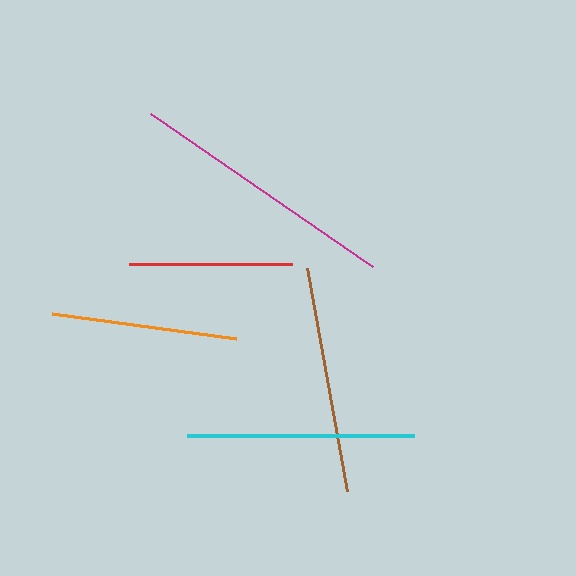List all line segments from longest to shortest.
From longest to shortest: magenta, cyan, brown, orange, red.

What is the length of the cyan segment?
The cyan segment is approximately 227 pixels long.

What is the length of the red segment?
The red segment is approximately 163 pixels long.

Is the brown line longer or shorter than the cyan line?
The cyan line is longer than the brown line.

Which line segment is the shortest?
The red line is the shortest at approximately 163 pixels.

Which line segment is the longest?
The magenta line is the longest at approximately 270 pixels.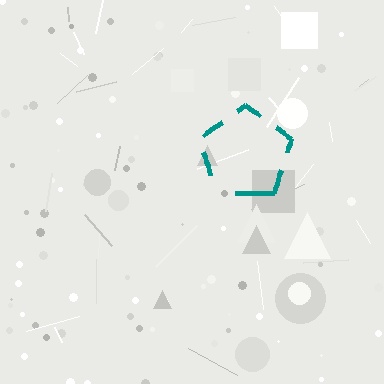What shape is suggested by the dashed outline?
The dashed outline suggests a pentagon.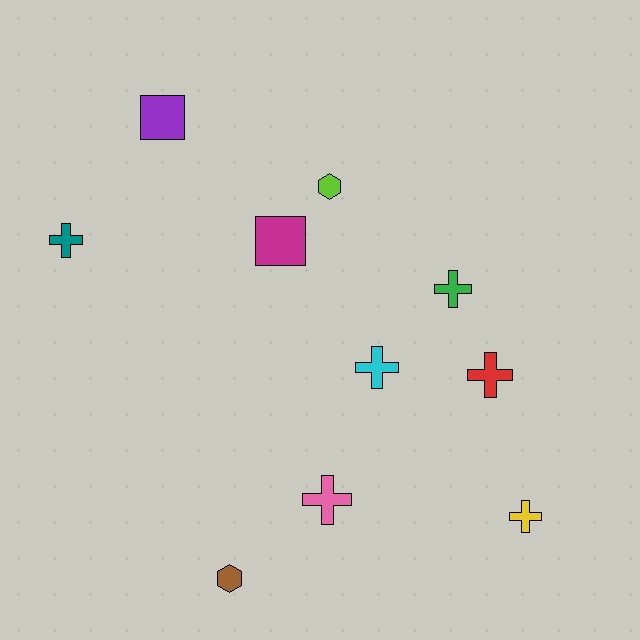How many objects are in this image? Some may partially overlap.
There are 10 objects.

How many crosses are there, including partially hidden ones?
There are 6 crosses.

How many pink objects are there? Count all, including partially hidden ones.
There is 1 pink object.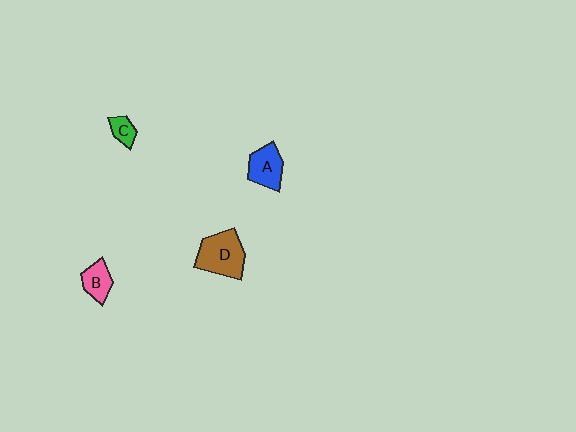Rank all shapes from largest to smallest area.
From largest to smallest: D (brown), A (blue), B (pink), C (green).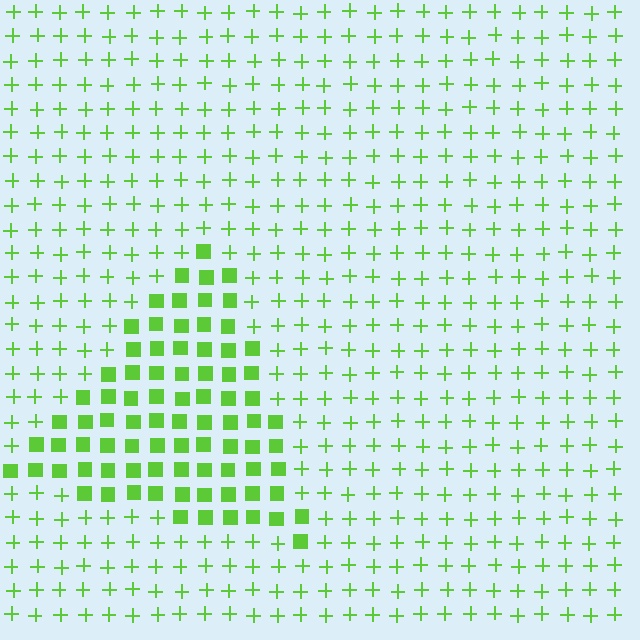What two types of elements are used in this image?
The image uses squares inside the triangle region and plus signs outside it.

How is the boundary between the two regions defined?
The boundary is defined by a change in element shape: squares inside vs. plus signs outside. All elements share the same color and spacing.